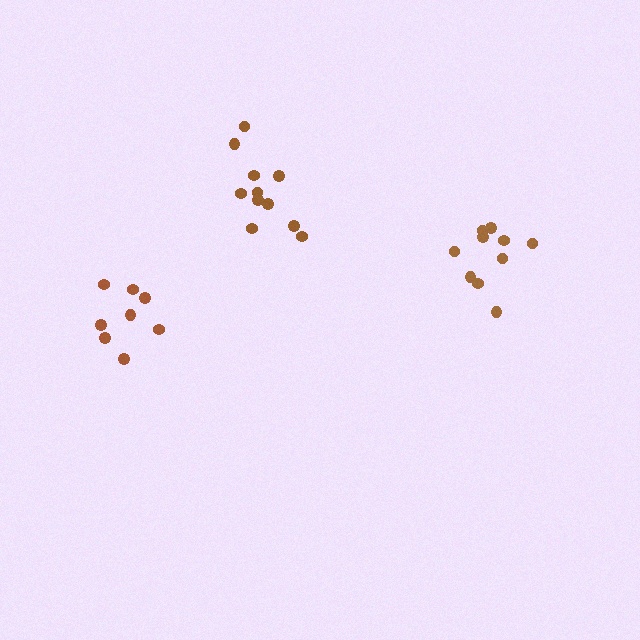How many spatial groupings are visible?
There are 3 spatial groupings.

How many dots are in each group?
Group 1: 10 dots, Group 2: 11 dots, Group 3: 8 dots (29 total).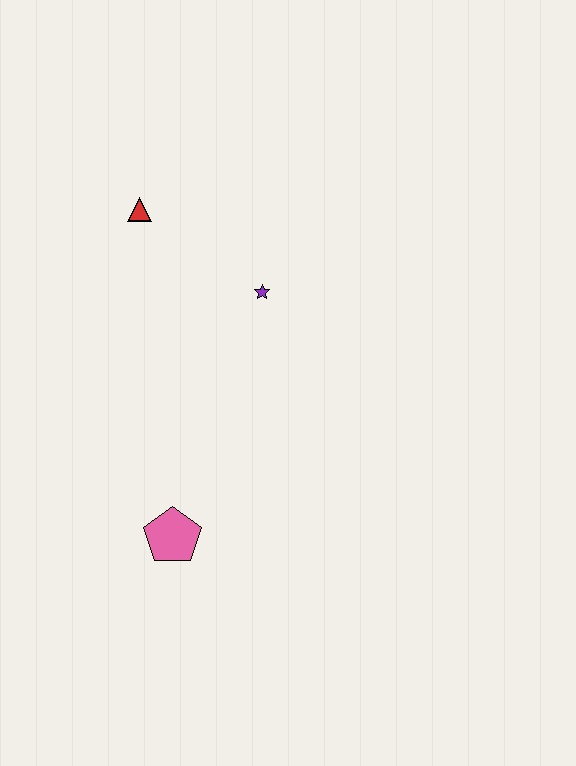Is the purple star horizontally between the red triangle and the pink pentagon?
No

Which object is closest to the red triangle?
The purple star is closest to the red triangle.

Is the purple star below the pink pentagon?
No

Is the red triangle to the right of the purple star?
No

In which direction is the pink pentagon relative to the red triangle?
The pink pentagon is below the red triangle.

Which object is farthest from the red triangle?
The pink pentagon is farthest from the red triangle.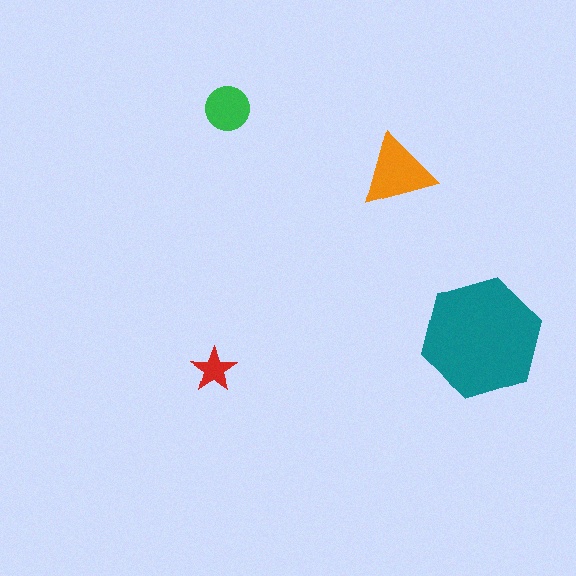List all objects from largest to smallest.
The teal hexagon, the orange triangle, the green circle, the red star.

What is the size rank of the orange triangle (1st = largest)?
2nd.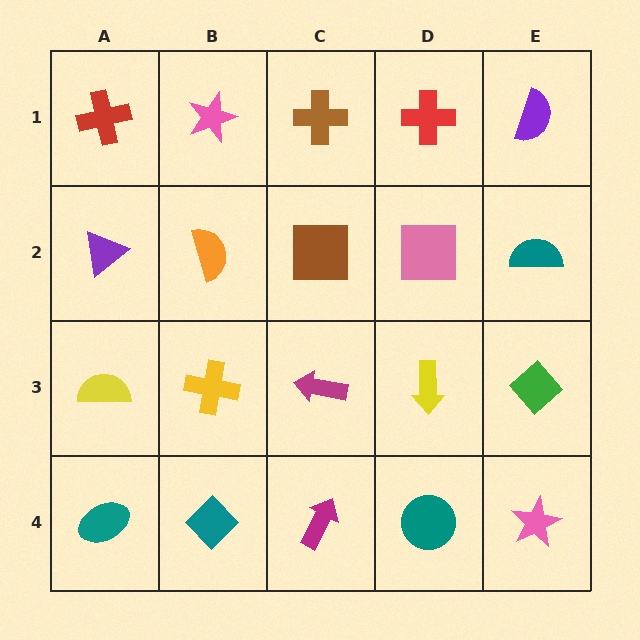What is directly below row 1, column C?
A brown square.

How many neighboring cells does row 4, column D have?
3.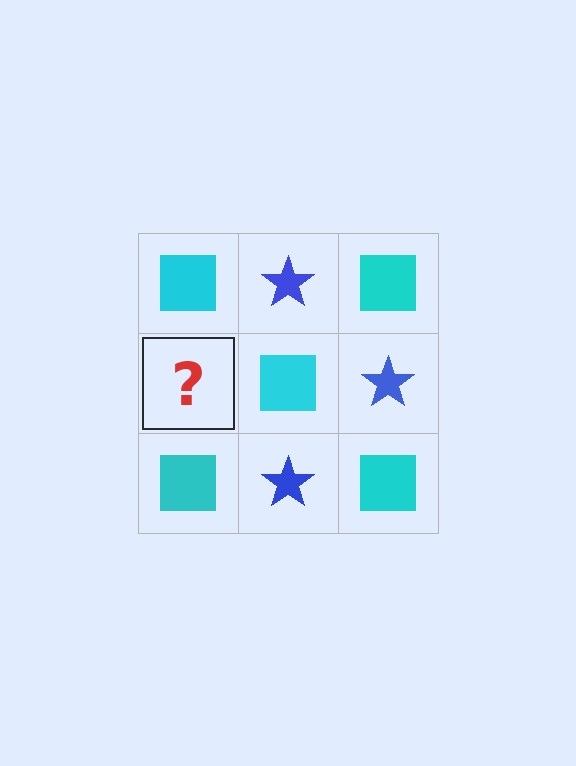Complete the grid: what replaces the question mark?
The question mark should be replaced with a blue star.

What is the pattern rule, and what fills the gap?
The rule is that it alternates cyan square and blue star in a checkerboard pattern. The gap should be filled with a blue star.